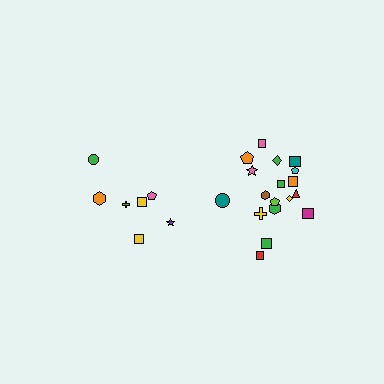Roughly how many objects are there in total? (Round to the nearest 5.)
Roughly 25 objects in total.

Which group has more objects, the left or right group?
The right group.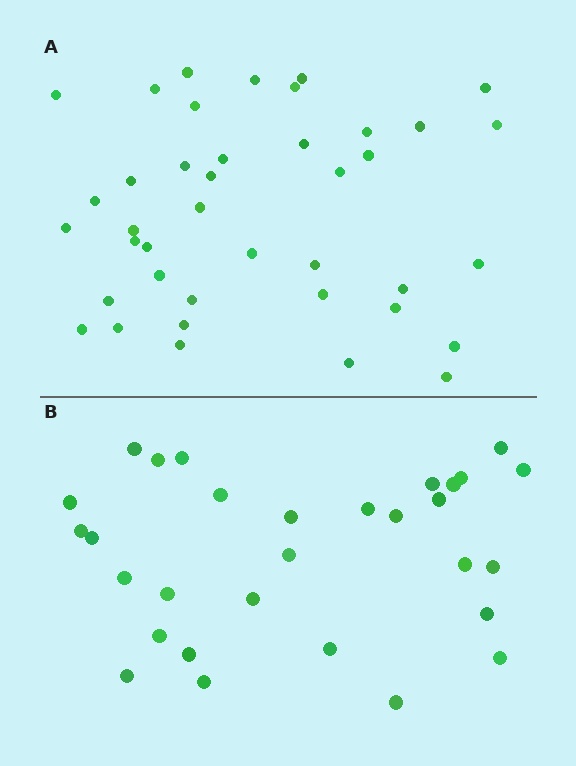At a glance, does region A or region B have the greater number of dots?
Region A (the top region) has more dots.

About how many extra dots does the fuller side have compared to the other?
Region A has roughly 10 or so more dots than region B.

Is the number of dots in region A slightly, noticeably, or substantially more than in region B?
Region A has noticeably more, but not dramatically so. The ratio is roughly 1.3 to 1.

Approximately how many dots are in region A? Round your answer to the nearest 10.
About 40 dots.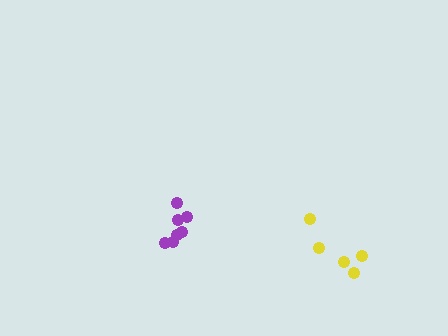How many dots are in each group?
Group 1: 7 dots, Group 2: 5 dots (12 total).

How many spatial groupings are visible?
There are 2 spatial groupings.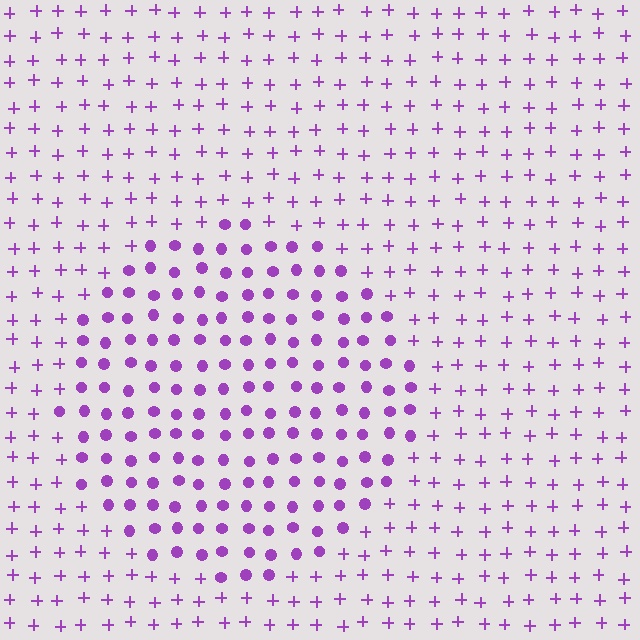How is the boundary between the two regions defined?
The boundary is defined by a change in element shape: circles inside vs. plus signs outside. All elements share the same color and spacing.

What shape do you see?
I see a circle.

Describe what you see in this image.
The image is filled with small purple elements arranged in a uniform grid. A circle-shaped region contains circles, while the surrounding area contains plus signs. The boundary is defined purely by the change in element shape.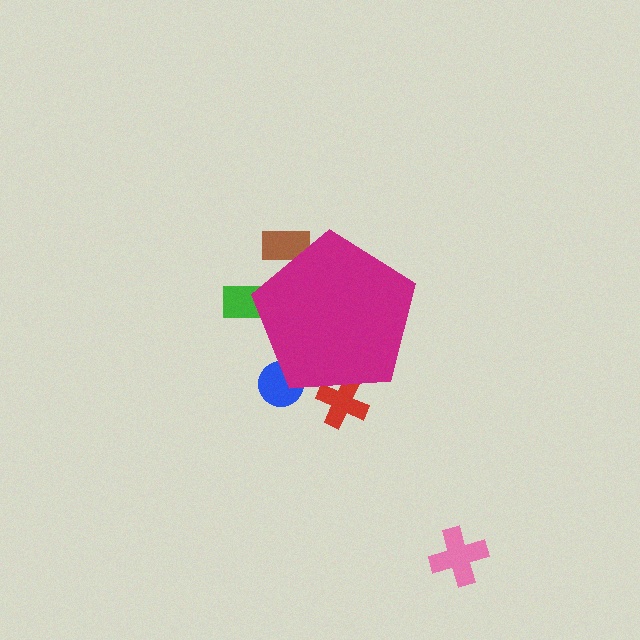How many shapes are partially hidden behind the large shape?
4 shapes are partially hidden.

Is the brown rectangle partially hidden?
Yes, the brown rectangle is partially hidden behind the magenta pentagon.